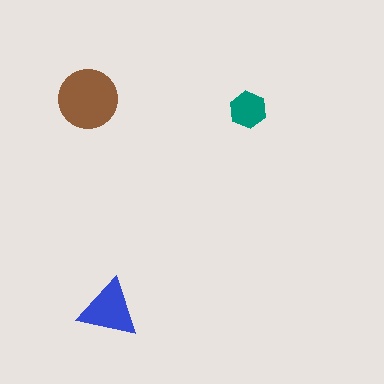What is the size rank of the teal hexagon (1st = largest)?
3rd.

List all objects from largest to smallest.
The brown circle, the blue triangle, the teal hexagon.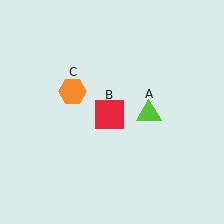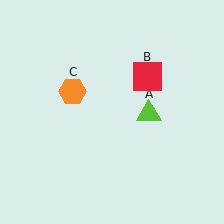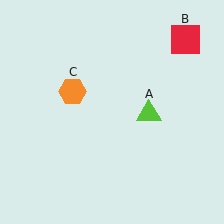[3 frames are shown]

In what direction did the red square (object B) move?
The red square (object B) moved up and to the right.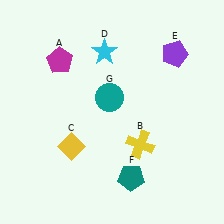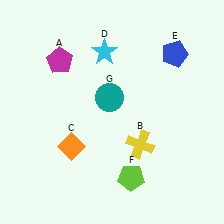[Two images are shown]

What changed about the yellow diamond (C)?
In Image 1, C is yellow. In Image 2, it changed to orange.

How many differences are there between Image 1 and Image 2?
There are 3 differences between the two images.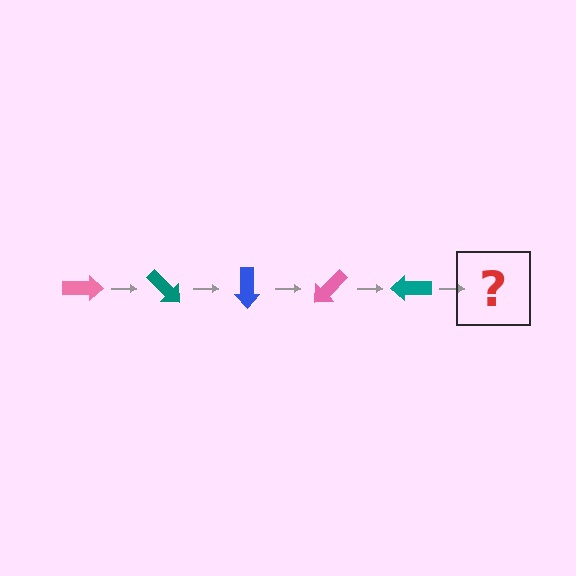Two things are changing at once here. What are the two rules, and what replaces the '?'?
The two rules are that it rotates 45 degrees each step and the color cycles through pink, teal, and blue. The '?' should be a blue arrow, rotated 225 degrees from the start.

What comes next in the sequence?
The next element should be a blue arrow, rotated 225 degrees from the start.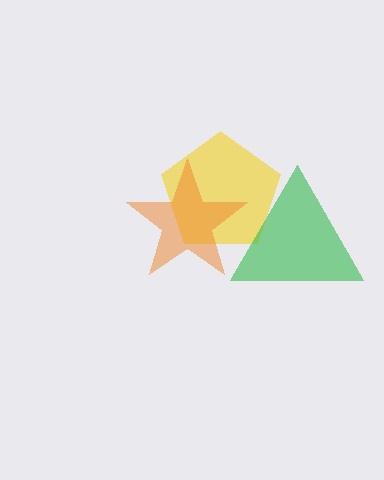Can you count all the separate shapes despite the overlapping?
Yes, there are 3 separate shapes.